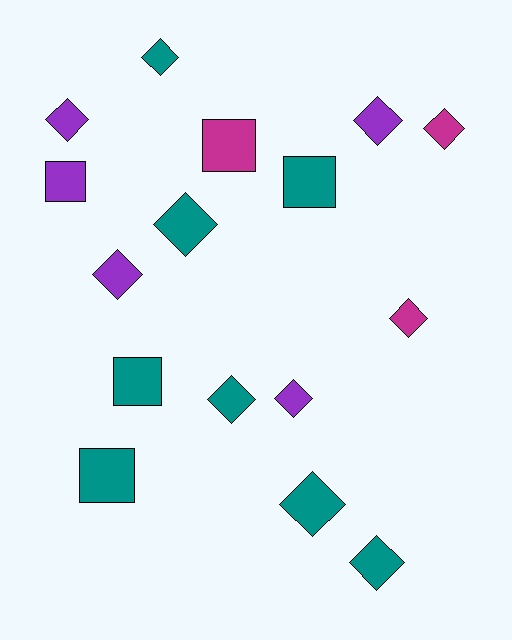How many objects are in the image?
There are 16 objects.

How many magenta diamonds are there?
There are 2 magenta diamonds.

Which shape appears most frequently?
Diamond, with 11 objects.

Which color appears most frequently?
Teal, with 8 objects.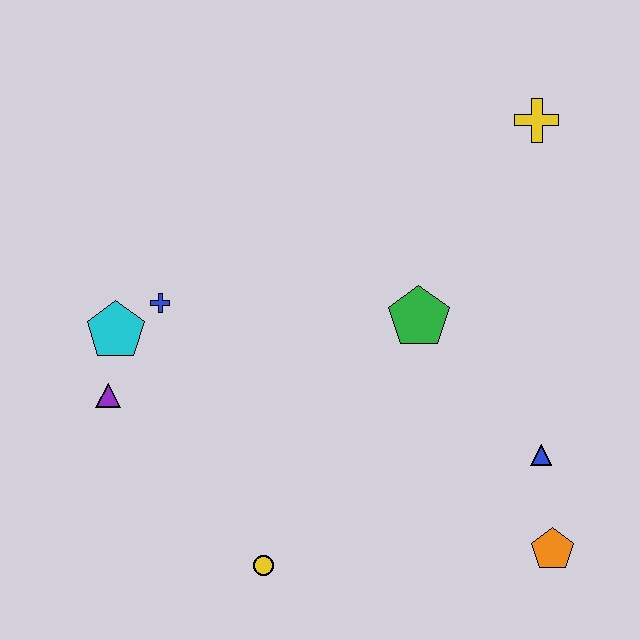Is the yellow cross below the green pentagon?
No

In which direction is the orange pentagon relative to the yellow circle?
The orange pentagon is to the right of the yellow circle.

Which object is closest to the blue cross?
The cyan pentagon is closest to the blue cross.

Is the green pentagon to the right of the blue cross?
Yes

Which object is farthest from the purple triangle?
The yellow cross is farthest from the purple triangle.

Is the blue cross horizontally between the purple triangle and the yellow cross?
Yes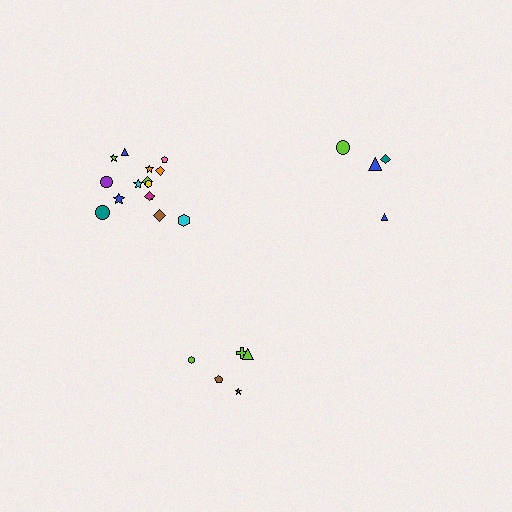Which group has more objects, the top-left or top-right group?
The top-left group.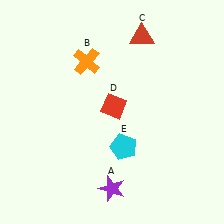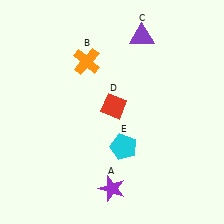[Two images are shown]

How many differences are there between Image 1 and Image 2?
There is 1 difference between the two images.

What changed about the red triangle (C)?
In Image 1, C is red. In Image 2, it changed to purple.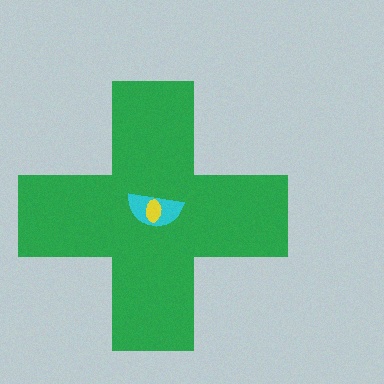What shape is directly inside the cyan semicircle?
The yellow ellipse.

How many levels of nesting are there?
3.